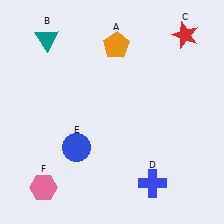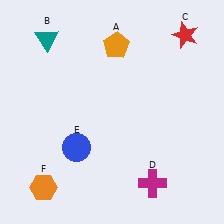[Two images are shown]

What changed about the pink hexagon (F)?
In Image 1, F is pink. In Image 2, it changed to orange.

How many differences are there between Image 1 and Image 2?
There are 2 differences between the two images.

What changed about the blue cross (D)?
In Image 1, D is blue. In Image 2, it changed to magenta.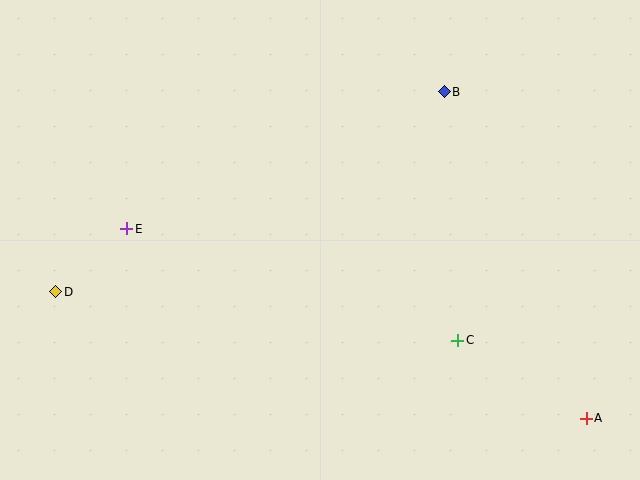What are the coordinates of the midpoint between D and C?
The midpoint between D and C is at (257, 316).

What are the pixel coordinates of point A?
Point A is at (586, 418).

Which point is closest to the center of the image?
Point C at (458, 340) is closest to the center.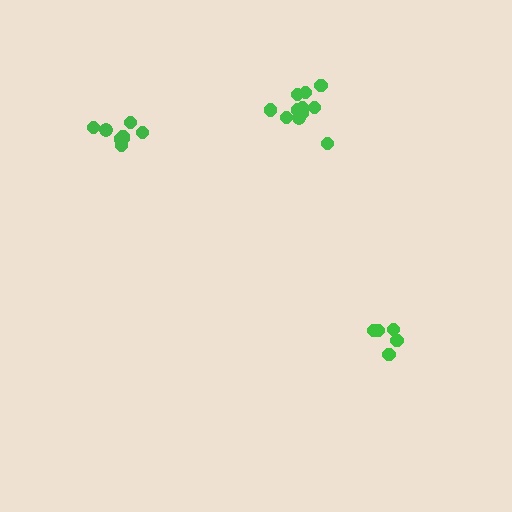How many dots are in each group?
Group 1: 5 dots, Group 2: 11 dots, Group 3: 8 dots (24 total).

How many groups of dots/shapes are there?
There are 3 groups.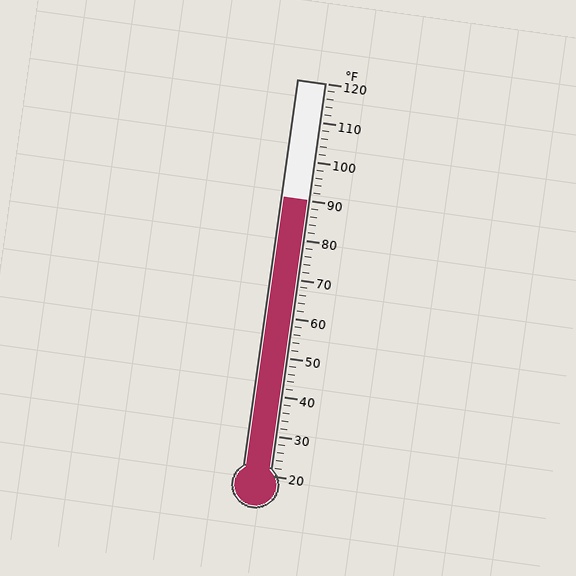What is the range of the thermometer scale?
The thermometer scale ranges from 20°F to 120°F.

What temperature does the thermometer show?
The thermometer shows approximately 90°F.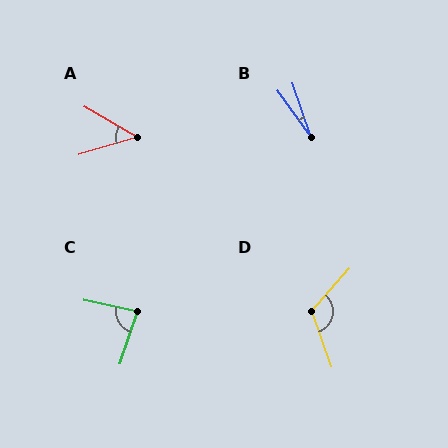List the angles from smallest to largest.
B (18°), A (47°), C (84°), D (120°).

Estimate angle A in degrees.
Approximately 47 degrees.